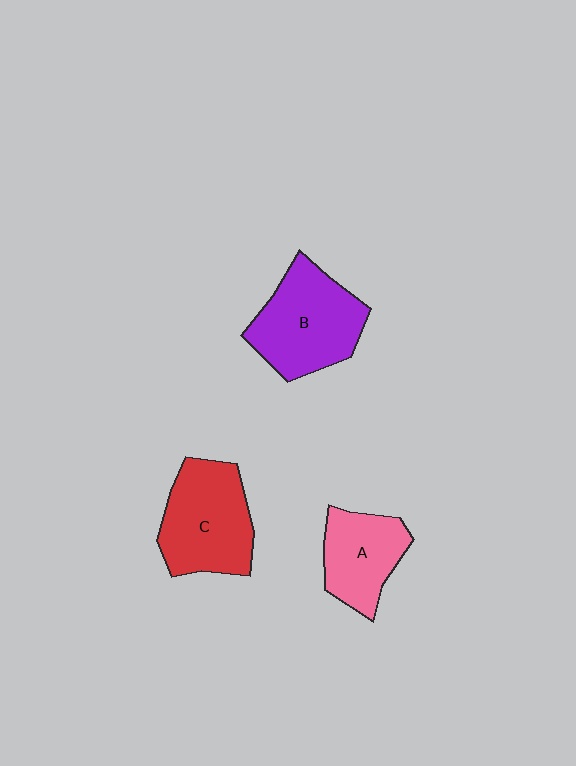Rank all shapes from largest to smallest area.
From largest to smallest: B (purple), C (red), A (pink).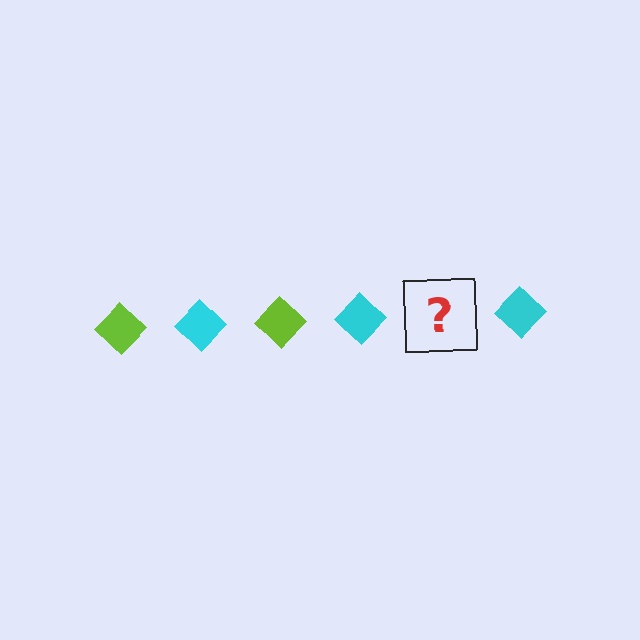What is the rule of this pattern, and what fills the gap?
The rule is that the pattern cycles through lime, cyan diamonds. The gap should be filled with a lime diamond.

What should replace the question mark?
The question mark should be replaced with a lime diamond.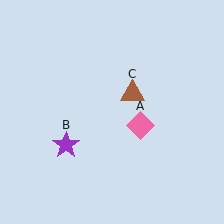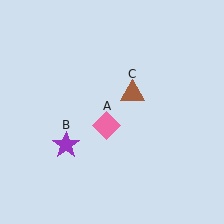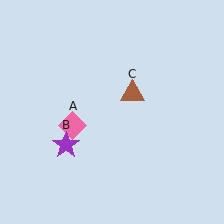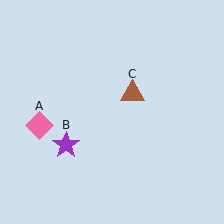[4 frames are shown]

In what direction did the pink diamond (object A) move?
The pink diamond (object A) moved left.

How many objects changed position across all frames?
1 object changed position: pink diamond (object A).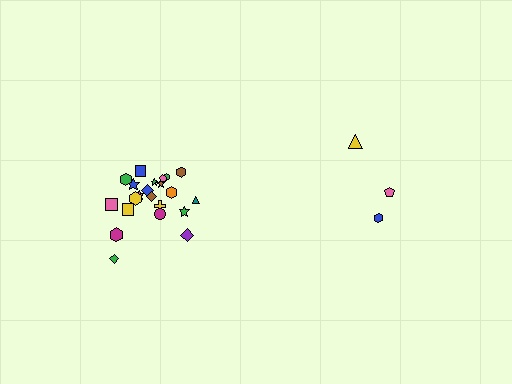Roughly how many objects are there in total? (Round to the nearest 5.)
Roughly 25 objects in total.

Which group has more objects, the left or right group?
The left group.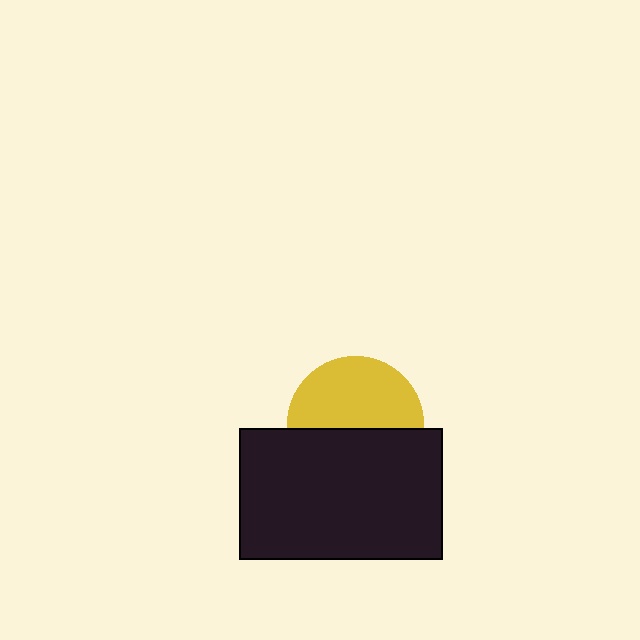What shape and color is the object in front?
The object in front is a black rectangle.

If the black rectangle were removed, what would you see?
You would see the complete yellow circle.